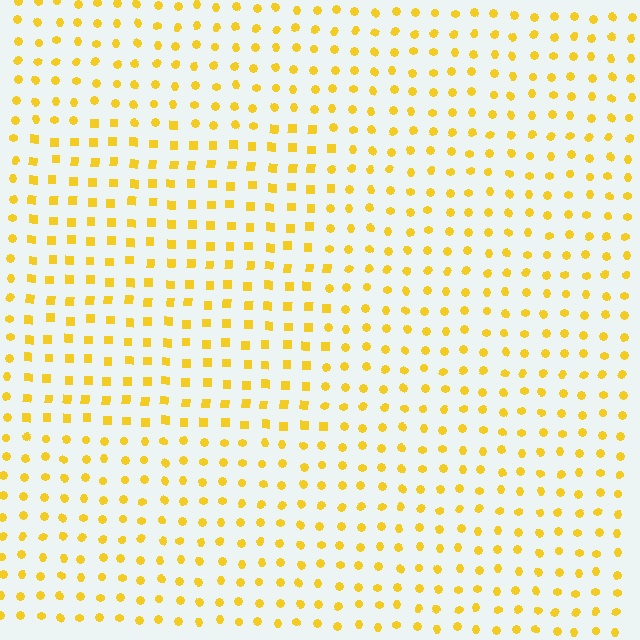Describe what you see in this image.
The image is filled with small yellow elements arranged in a uniform grid. A rectangle-shaped region contains squares, while the surrounding area contains circles. The boundary is defined purely by the change in element shape.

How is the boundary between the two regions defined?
The boundary is defined by a change in element shape: squares inside vs. circles outside. All elements share the same color and spacing.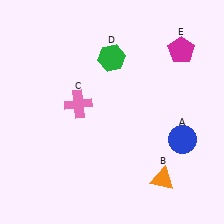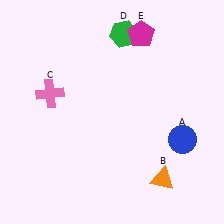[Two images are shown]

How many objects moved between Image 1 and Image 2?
3 objects moved between the two images.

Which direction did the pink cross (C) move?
The pink cross (C) moved left.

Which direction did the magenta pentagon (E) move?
The magenta pentagon (E) moved left.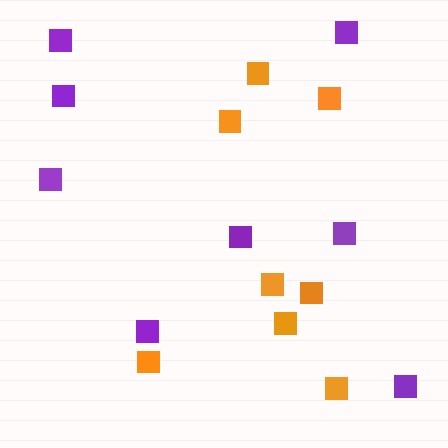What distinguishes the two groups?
There are 2 groups: one group of purple squares (8) and one group of orange squares (8).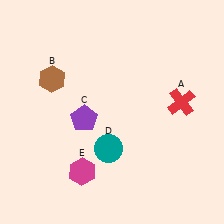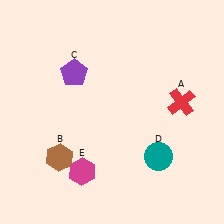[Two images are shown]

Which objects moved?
The objects that moved are: the brown hexagon (B), the purple pentagon (C), the teal circle (D).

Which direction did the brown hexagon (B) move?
The brown hexagon (B) moved down.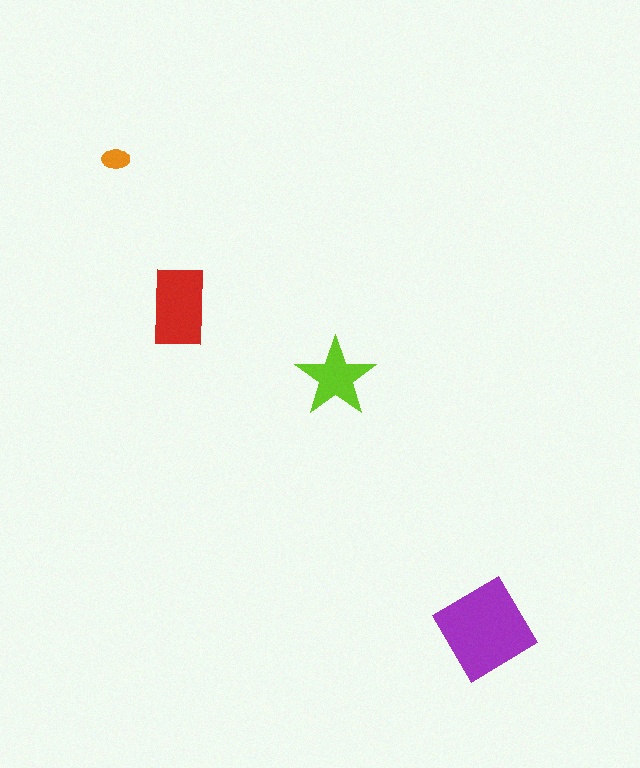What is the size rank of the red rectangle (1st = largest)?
2nd.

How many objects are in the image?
There are 4 objects in the image.